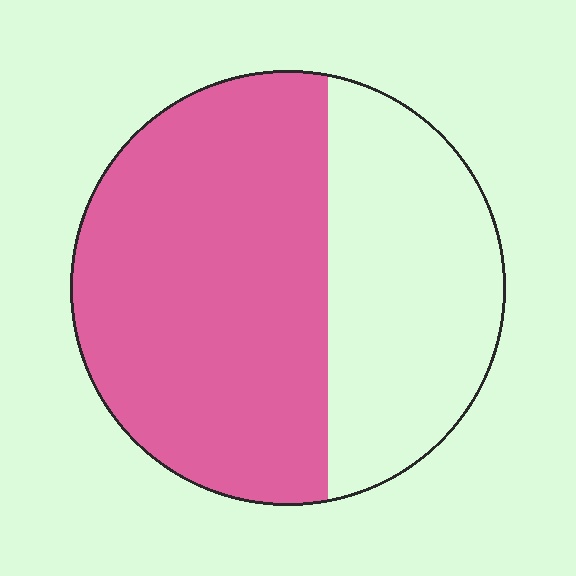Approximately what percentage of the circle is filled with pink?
Approximately 60%.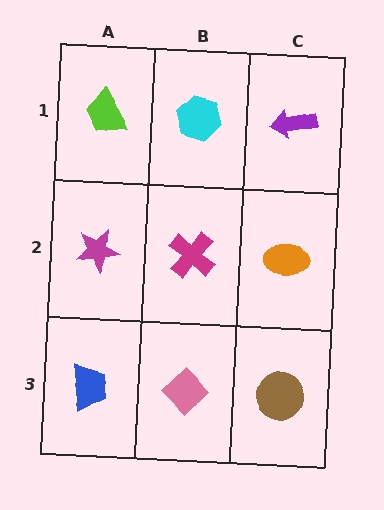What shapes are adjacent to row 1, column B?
A magenta cross (row 2, column B), a lime trapezoid (row 1, column A), a purple arrow (row 1, column C).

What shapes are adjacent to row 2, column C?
A purple arrow (row 1, column C), a brown circle (row 3, column C), a magenta cross (row 2, column B).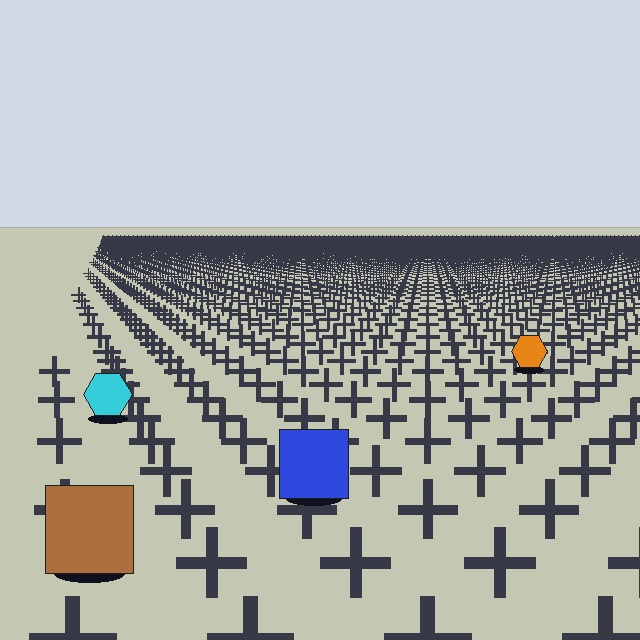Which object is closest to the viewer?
The brown square is closest. The texture marks near it are larger and more spread out.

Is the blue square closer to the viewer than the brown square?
No. The brown square is closer — you can tell from the texture gradient: the ground texture is coarser near it.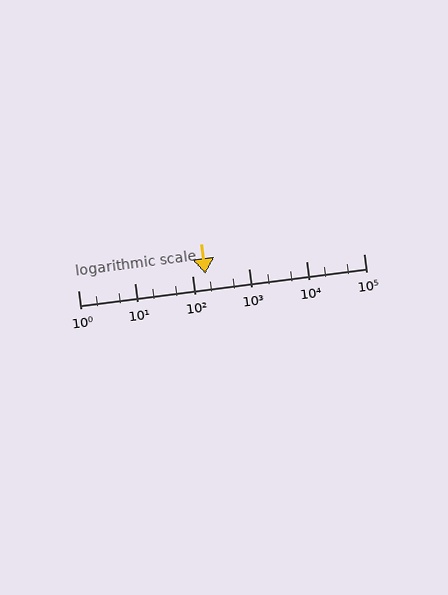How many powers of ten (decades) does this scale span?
The scale spans 5 decades, from 1 to 100000.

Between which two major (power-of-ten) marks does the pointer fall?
The pointer is between 100 and 1000.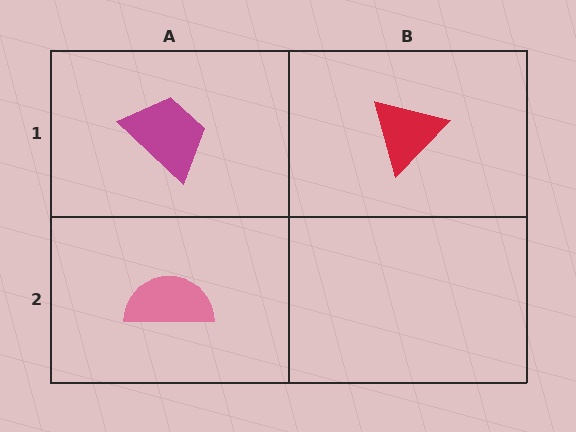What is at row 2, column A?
A pink semicircle.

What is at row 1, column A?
A magenta trapezoid.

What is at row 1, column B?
A red triangle.